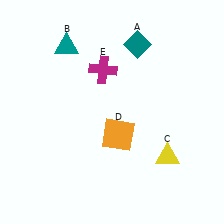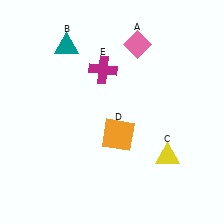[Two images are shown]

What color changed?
The diamond (A) changed from teal in Image 1 to pink in Image 2.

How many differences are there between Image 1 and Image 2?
There is 1 difference between the two images.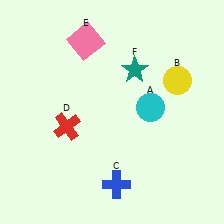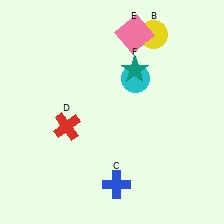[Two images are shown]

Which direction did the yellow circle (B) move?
The yellow circle (B) moved up.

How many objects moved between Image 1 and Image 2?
3 objects moved between the two images.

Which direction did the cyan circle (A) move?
The cyan circle (A) moved up.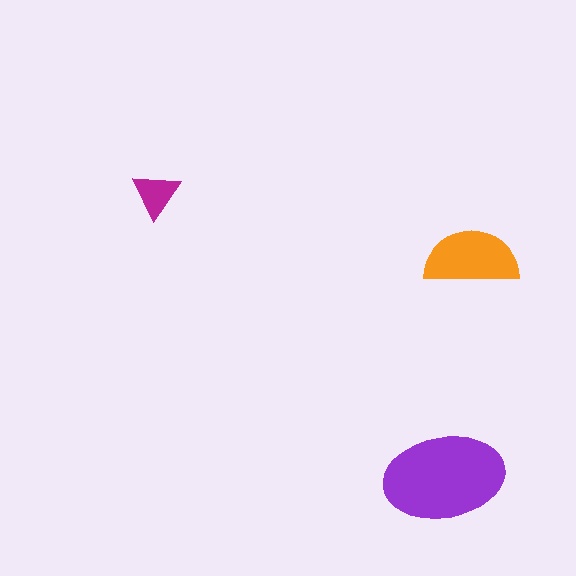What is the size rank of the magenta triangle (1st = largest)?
3rd.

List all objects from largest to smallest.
The purple ellipse, the orange semicircle, the magenta triangle.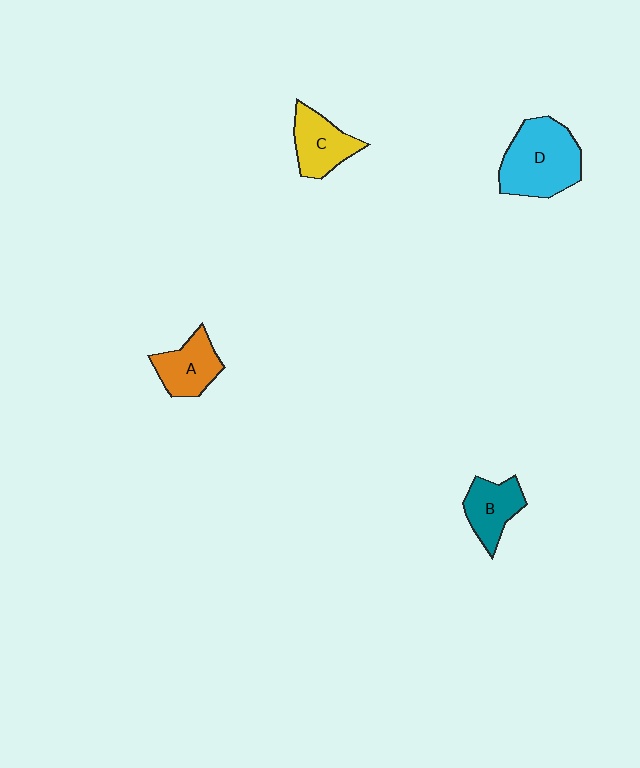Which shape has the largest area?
Shape D (cyan).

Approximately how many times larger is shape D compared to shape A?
Approximately 1.7 times.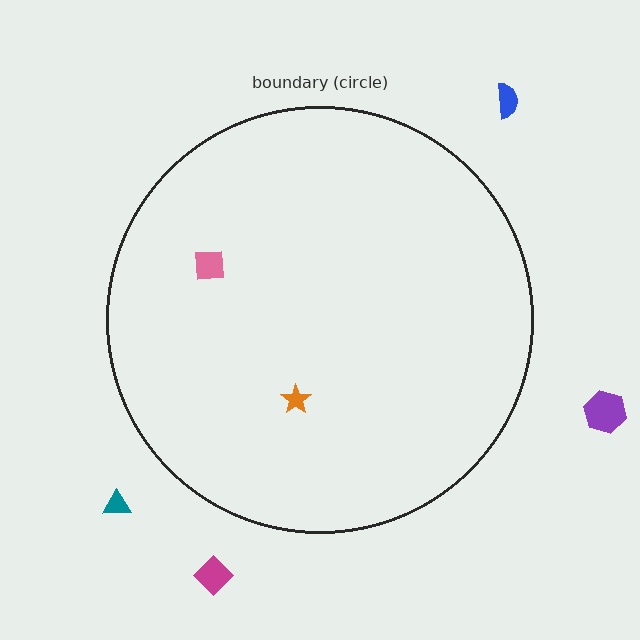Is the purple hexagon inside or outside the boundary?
Outside.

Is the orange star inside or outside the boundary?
Inside.